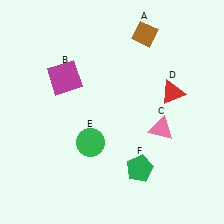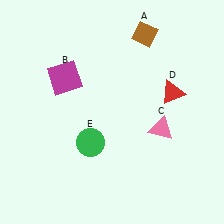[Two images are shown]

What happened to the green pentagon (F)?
The green pentagon (F) was removed in Image 2. It was in the bottom-right area of Image 1.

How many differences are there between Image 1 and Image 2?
There is 1 difference between the two images.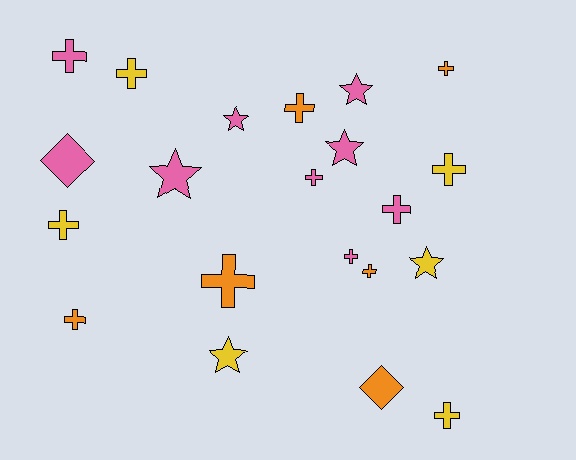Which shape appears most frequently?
Cross, with 13 objects.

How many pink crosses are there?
There are 4 pink crosses.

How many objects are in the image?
There are 21 objects.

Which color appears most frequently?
Pink, with 9 objects.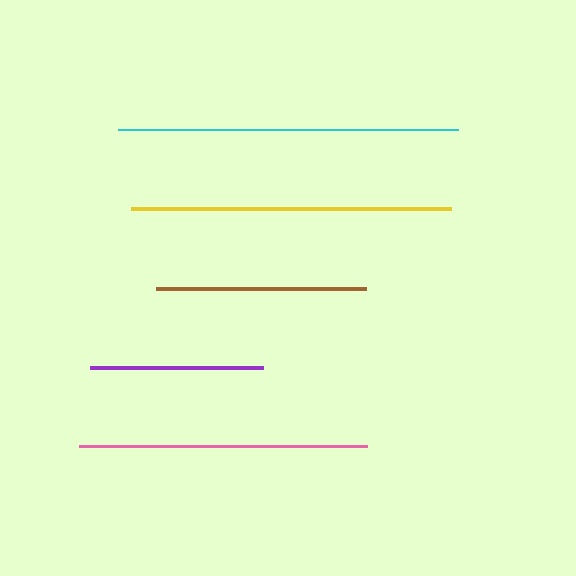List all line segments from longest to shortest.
From longest to shortest: cyan, yellow, pink, brown, purple.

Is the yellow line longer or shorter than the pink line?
The yellow line is longer than the pink line.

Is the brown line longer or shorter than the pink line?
The pink line is longer than the brown line.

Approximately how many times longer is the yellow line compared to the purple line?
The yellow line is approximately 1.8 times the length of the purple line.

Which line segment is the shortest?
The purple line is the shortest at approximately 174 pixels.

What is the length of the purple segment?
The purple segment is approximately 174 pixels long.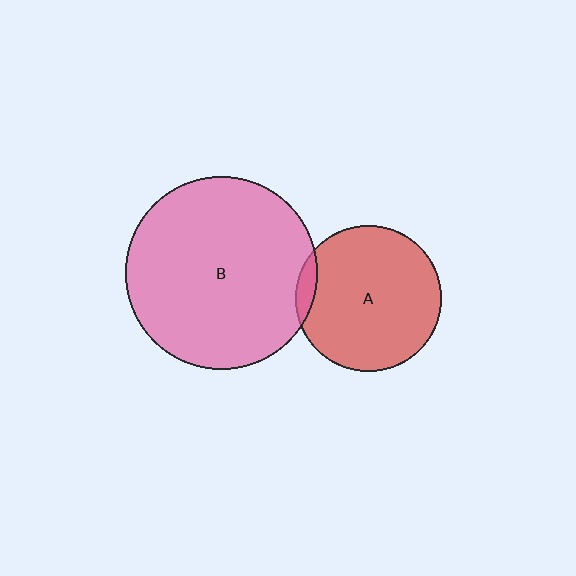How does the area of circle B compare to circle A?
Approximately 1.7 times.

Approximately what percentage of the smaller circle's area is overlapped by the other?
Approximately 5%.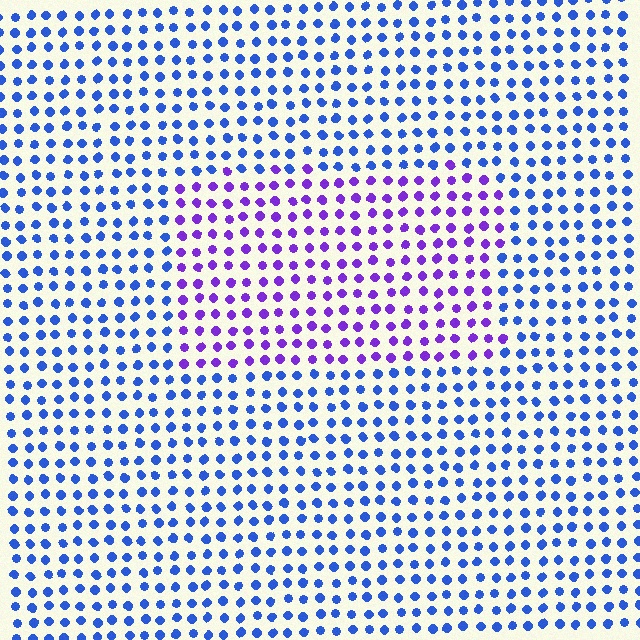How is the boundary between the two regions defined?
The boundary is defined purely by a slight shift in hue (about 46 degrees). Spacing, size, and orientation are identical on both sides.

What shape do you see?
I see a rectangle.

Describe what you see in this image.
The image is filled with small blue elements in a uniform arrangement. A rectangle-shaped region is visible where the elements are tinted to a slightly different hue, forming a subtle color boundary.